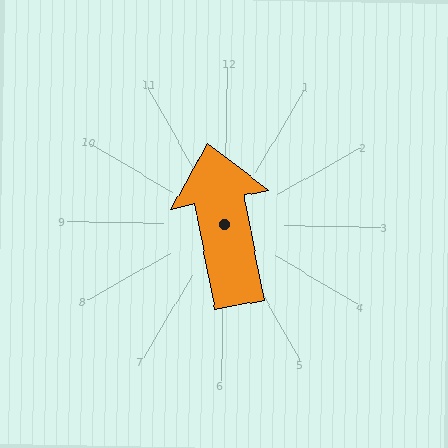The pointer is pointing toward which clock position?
Roughly 12 o'clock.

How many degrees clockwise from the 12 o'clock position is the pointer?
Approximately 348 degrees.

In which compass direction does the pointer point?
North.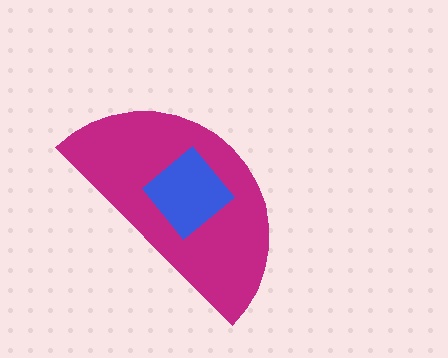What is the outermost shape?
The magenta semicircle.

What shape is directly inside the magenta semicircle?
The blue diamond.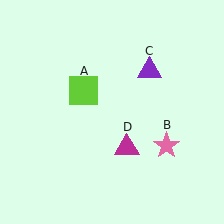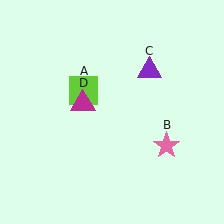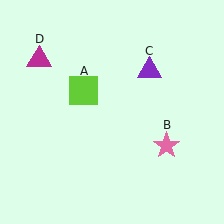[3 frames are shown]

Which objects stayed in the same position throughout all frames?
Lime square (object A) and pink star (object B) and purple triangle (object C) remained stationary.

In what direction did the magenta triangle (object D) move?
The magenta triangle (object D) moved up and to the left.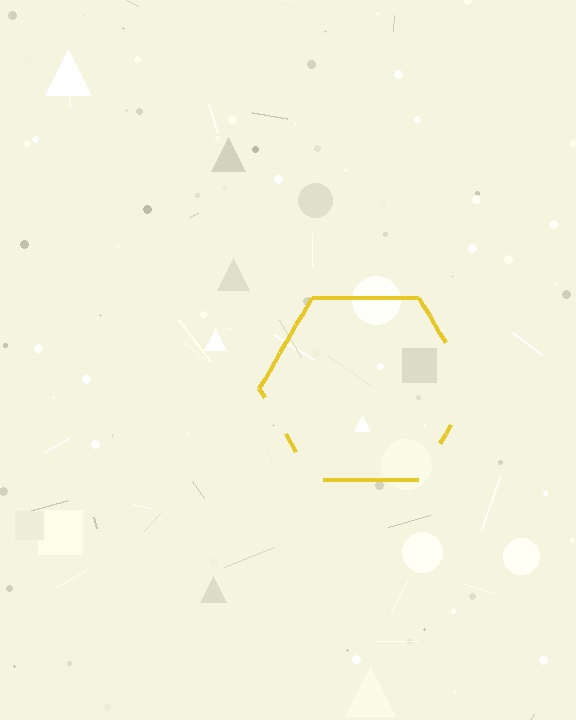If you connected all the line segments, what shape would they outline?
They would outline a hexagon.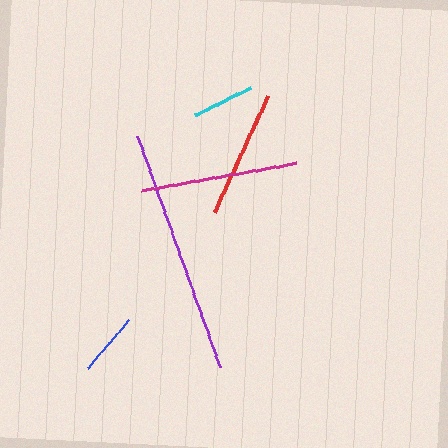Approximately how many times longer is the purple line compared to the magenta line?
The purple line is approximately 1.6 times the length of the magenta line.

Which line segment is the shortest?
The cyan line is the shortest at approximately 62 pixels.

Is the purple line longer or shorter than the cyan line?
The purple line is longer than the cyan line.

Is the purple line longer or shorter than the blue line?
The purple line is longer than the blue line.